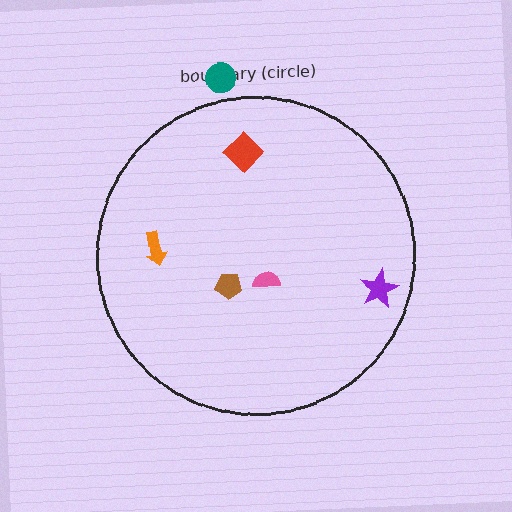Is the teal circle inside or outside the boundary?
Outside.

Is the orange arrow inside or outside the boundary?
Inside.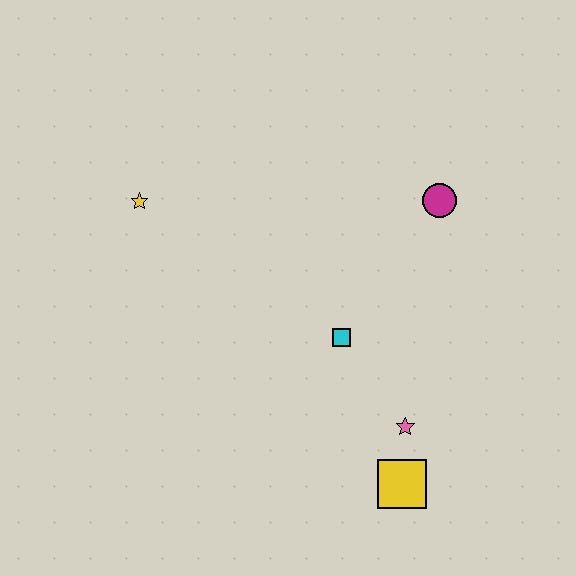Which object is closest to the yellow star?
The cyan square is closest to the yellow star.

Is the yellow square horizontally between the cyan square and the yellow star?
No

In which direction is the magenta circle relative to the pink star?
The magenta circle is above the pink star.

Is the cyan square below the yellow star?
Yes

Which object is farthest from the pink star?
The yellow star is farthest from the pink star.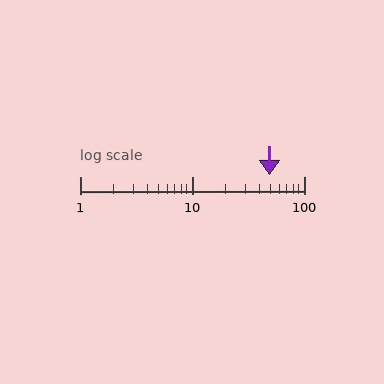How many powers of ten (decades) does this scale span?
The scale spans 2 decades, from 1 to 100.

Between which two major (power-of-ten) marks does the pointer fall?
The pointer is between 10 and 100.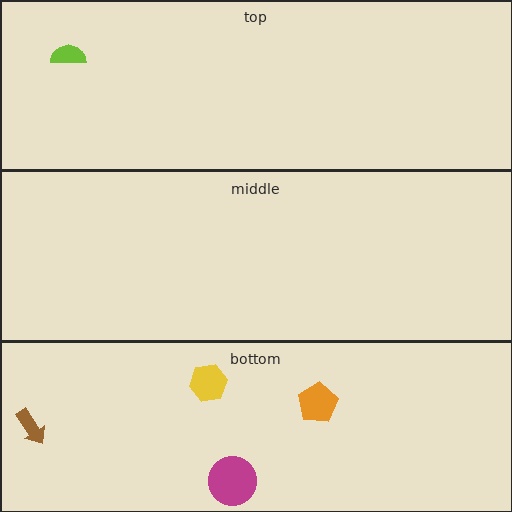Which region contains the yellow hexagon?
The bottom region.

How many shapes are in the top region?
1.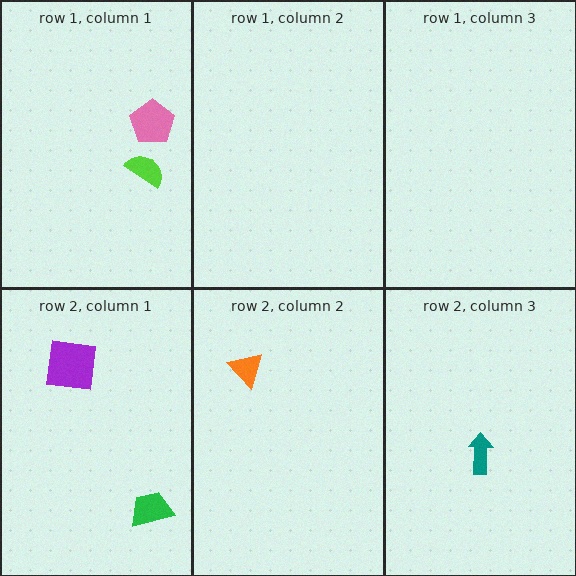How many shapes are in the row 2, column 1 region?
2.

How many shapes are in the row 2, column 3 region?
1.